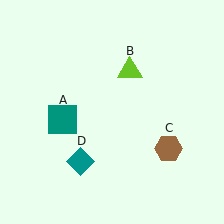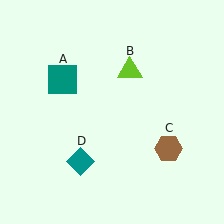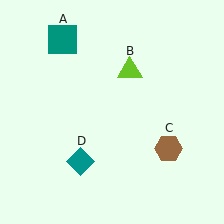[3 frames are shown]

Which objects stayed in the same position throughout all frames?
Lime triangle (object B) and brown hexagon (object C) and teal diamond (object D) remained stationary.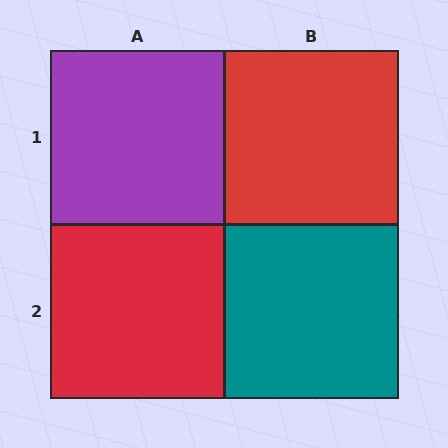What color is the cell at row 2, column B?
Teal.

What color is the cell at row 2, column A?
Red.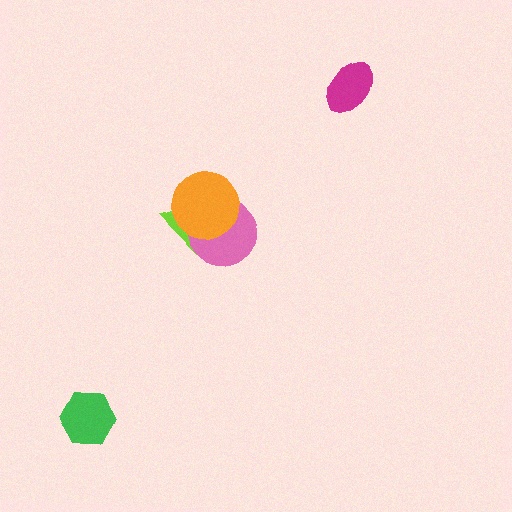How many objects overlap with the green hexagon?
0 objects overlap with the green hexagon.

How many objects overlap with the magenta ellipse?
0 objects overlap with the magenta ellipse.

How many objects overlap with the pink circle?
2 objects overlap with the pink circle.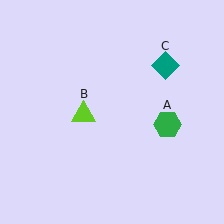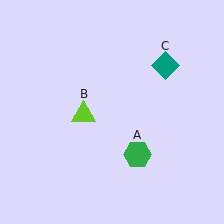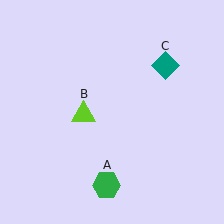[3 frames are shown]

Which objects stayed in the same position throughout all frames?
Lime triangle (object B) and teal diamond (object C) remained stationary.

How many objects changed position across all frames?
1 object changed position: green hexagon (object A).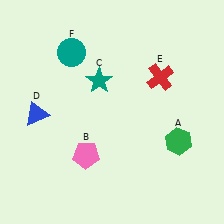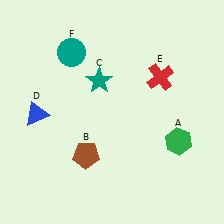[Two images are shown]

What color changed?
The pentagon (B) changed from pink in Image 1 to brown in Image 2.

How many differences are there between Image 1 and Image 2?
There is 1 difference between the two images.